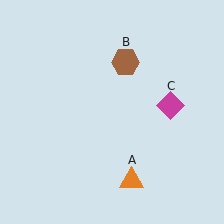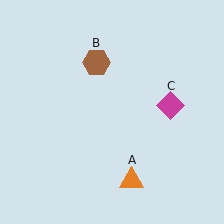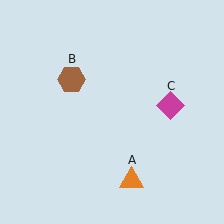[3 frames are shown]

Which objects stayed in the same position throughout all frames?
Orange triangle (object A) and magenta diamond (object C) remained stationary.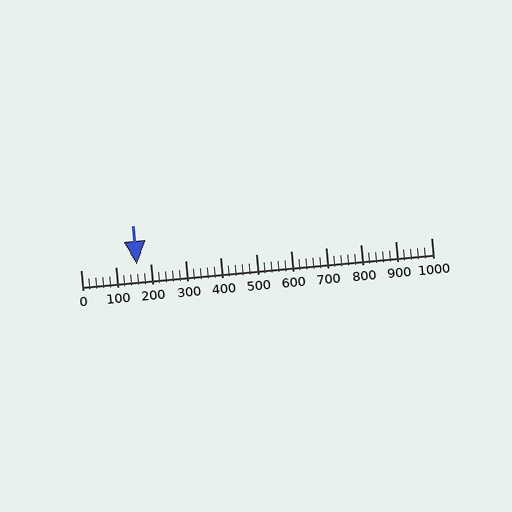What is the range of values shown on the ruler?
The ruler shows values from 0 to 1000.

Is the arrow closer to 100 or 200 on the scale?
The arrow is closer to 200.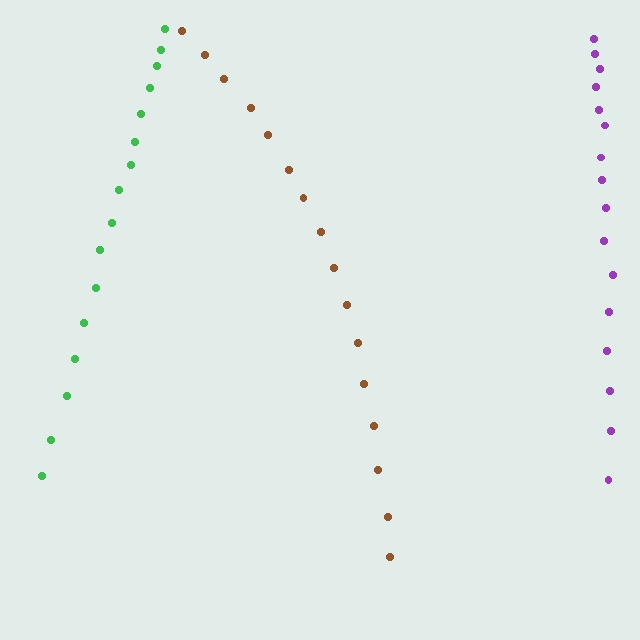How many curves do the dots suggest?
There are 3 distinct paths.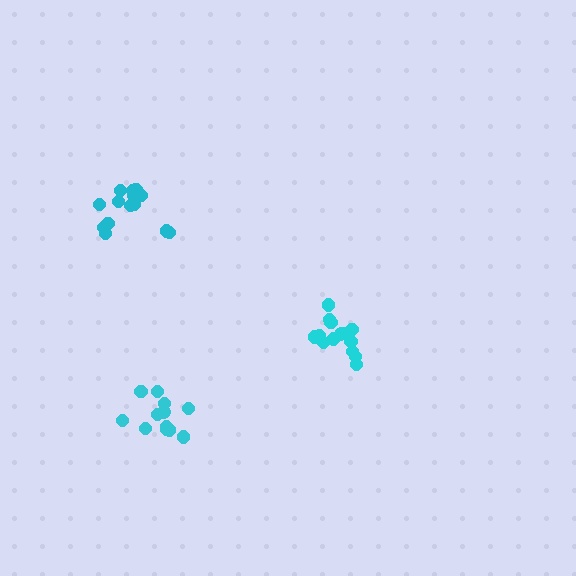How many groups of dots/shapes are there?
There are 3 groups.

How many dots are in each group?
Group 1: 14 dots, Group 2: 14 dots, Group 3: 12 dots (40 total).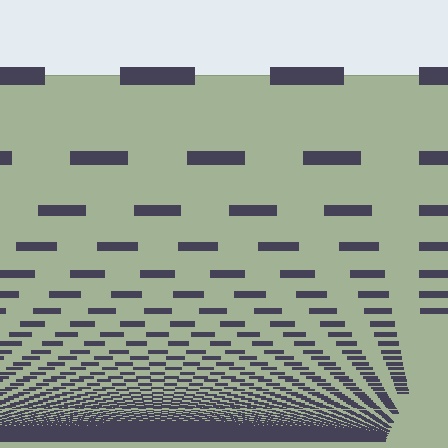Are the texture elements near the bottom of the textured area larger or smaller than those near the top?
Smaller. The gradient is inverted — elements near the bottom are smaller and denser.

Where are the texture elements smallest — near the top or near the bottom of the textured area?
Near the bottom.